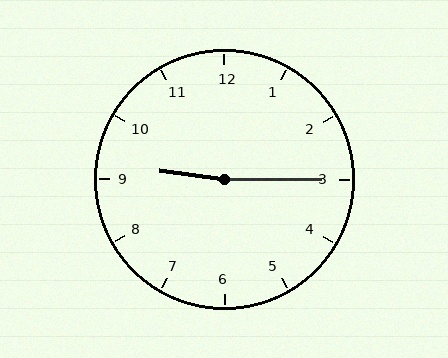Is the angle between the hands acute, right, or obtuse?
It is obtuse.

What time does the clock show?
9:15.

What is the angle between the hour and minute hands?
Approximately 172 degrees.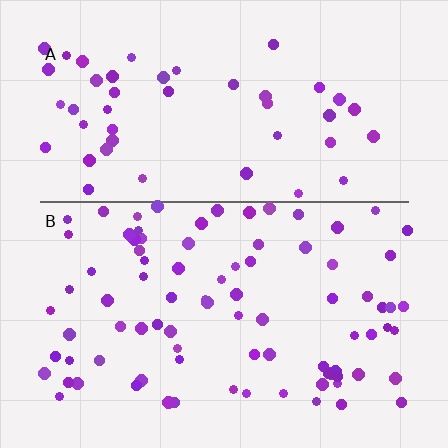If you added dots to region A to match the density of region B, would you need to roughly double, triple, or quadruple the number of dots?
Approximately double.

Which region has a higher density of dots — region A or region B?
B (the bottom).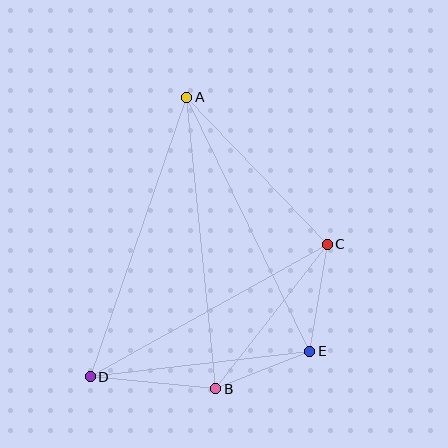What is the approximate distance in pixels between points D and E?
The distance between D and E is approximately 221 pixels.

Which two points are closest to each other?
Points B and E are closest to each other.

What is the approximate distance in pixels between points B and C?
The distance between B and C is approximately 182 pixels.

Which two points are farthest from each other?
Points A and D are farthest from each other.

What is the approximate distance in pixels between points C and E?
The distance between C and E is approximately 108 pixels.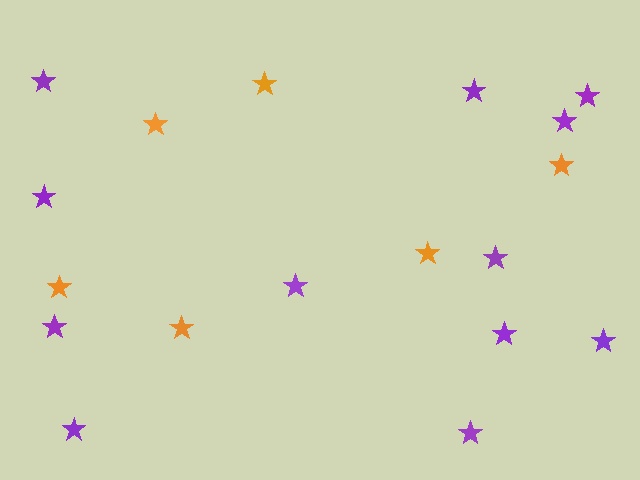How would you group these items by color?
There are 2 groups: one group of orange stars (6) and one group of purple stars (12).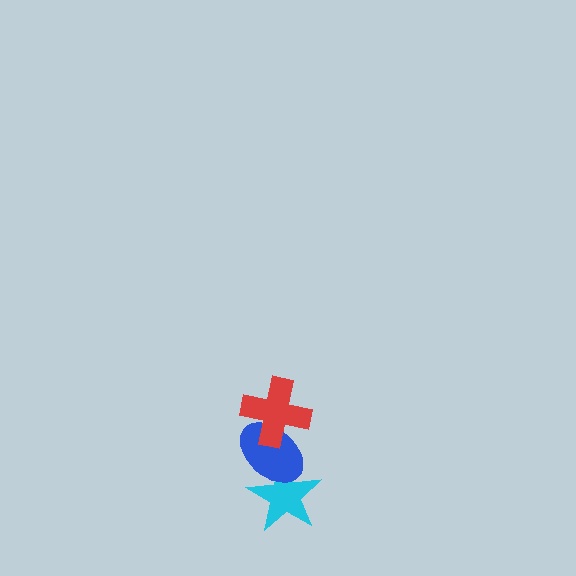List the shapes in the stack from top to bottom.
From top to bottom: the red cross, the blue ellipse, the cyan star.